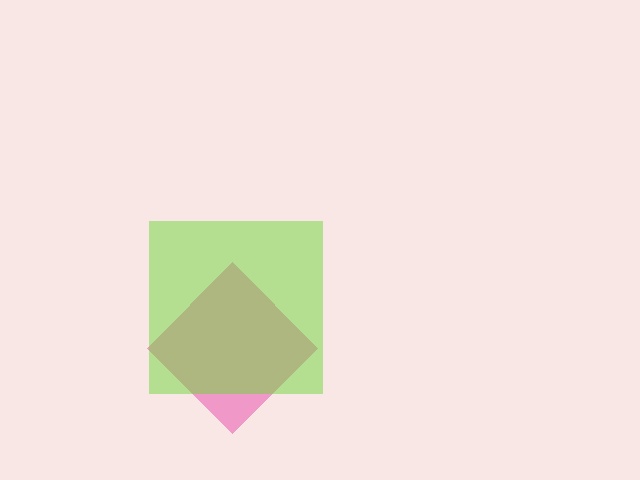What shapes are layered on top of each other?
The layered shapes are: a pink diamond, a lime square.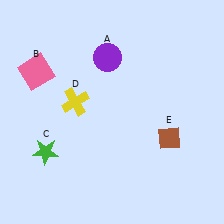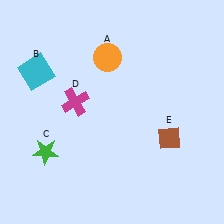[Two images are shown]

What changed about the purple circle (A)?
In Image 1, A is purple. In Image 2, it changed to orange.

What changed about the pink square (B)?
In Image 1, B is pink. In Image 2, it changed to cyan.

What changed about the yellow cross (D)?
In Image 1, D is yellow. In Image 2, it changed to magenta.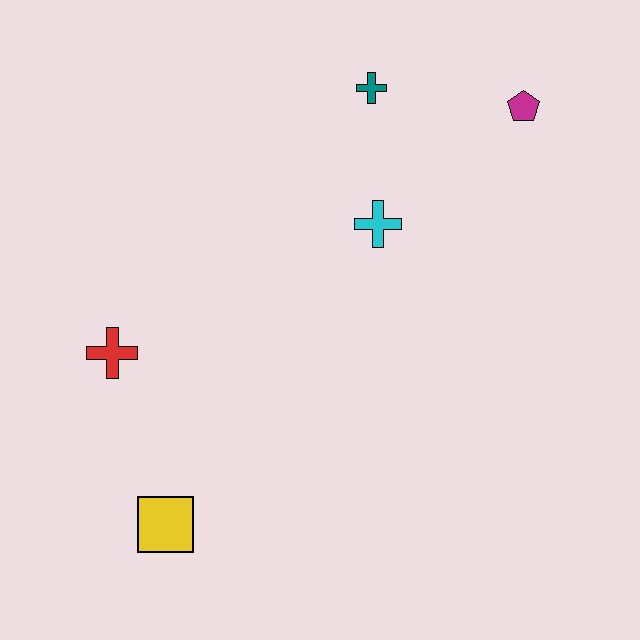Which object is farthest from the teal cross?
The yellow square is farthest from the teal cross.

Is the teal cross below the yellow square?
No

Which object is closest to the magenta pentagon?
The teal cross is closest to the magenta pentagon.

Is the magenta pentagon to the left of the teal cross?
No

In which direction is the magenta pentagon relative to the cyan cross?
The magenta pentagon is to the right of the cyan cross.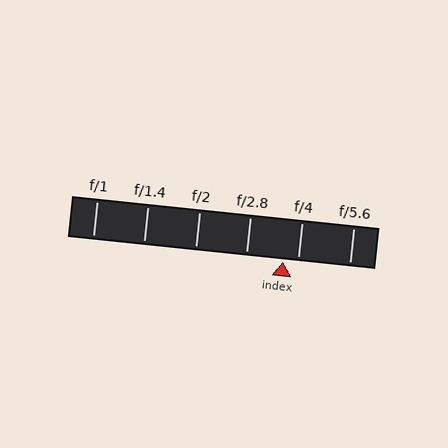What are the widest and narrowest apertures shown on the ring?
The widest aperture shown is f/1 and the narrowest is f/5.6.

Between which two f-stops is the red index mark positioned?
The index mark is between f/2.8 and f/4.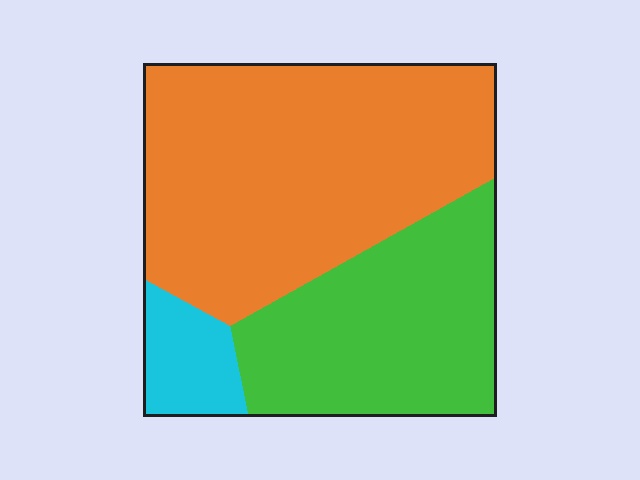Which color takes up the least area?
Cyan, at roughly 10%.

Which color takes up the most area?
Orange, at roughly 55%.